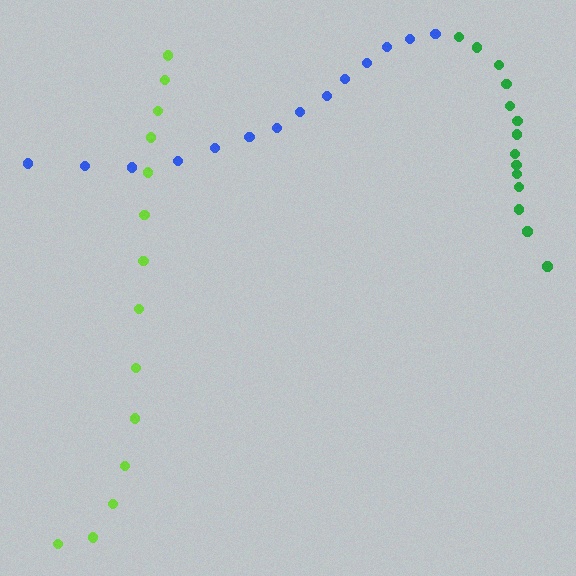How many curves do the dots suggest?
There are 3 distinct paths.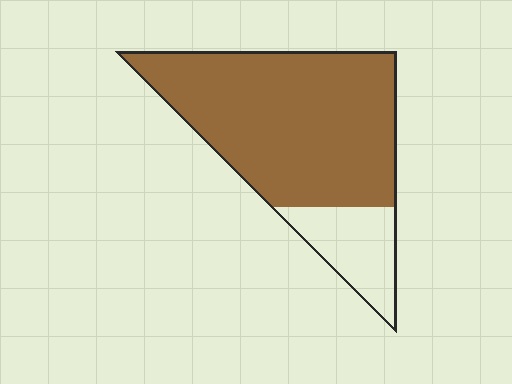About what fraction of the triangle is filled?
About four fifths (4/5).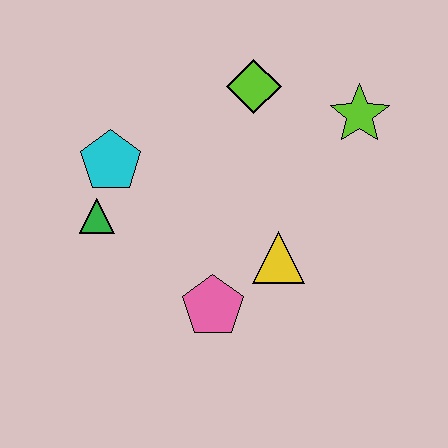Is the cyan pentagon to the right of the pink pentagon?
No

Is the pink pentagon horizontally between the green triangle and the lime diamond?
Yes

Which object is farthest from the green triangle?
The lime star is farthest from the green triangle.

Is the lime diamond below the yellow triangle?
No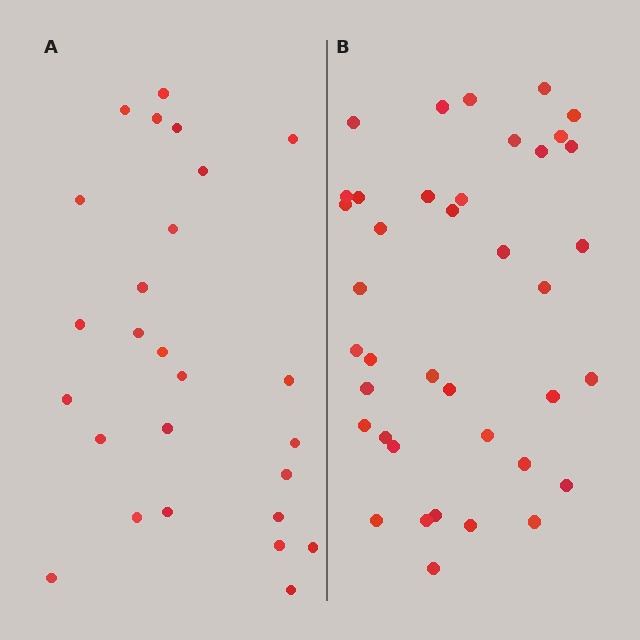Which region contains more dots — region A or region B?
Region B (the right region) has more dots.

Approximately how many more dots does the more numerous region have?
Region B has approximately 15 more dots than region A.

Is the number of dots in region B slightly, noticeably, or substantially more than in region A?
Region B has substantially more. The ratio is roughly 1.5 to 1.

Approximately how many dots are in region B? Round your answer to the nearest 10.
About 40 dots. (The exact count is 39, which rounds to 40.)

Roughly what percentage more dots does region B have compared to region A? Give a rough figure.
About 50% more.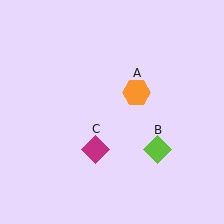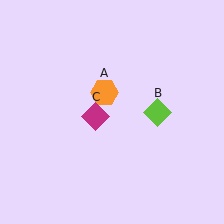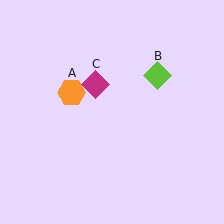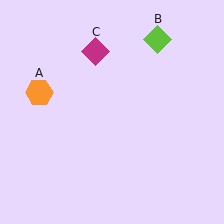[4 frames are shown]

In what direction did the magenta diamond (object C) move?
The magenta diamond (object C) moved up.